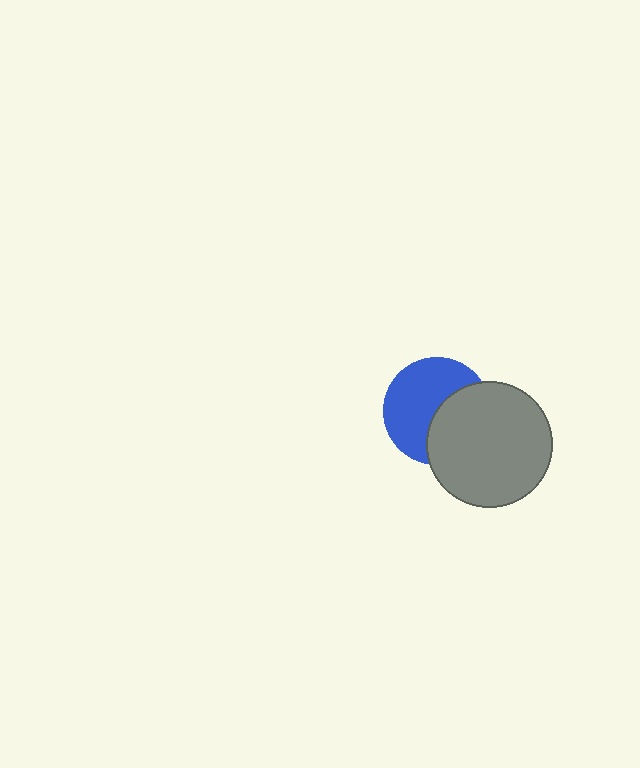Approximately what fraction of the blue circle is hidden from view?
Roughly 42% of the blue circle is hidden behind the gray circle.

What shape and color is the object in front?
The object in front is a gray circle.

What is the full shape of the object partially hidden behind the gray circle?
The partially hidden object is a blue circle.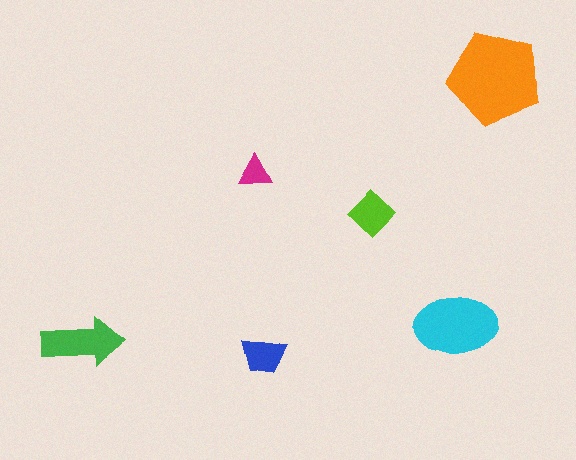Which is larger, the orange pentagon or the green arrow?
The orange pentagon.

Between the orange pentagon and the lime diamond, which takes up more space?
The orange pentagon.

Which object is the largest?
The orange pentagon.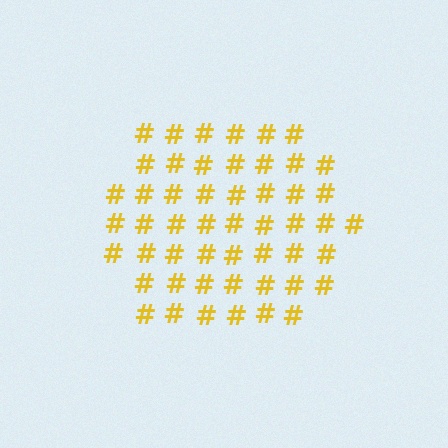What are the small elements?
The small elements are hash symbols.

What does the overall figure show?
The overall figure shows a hexagon.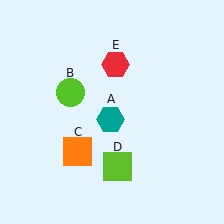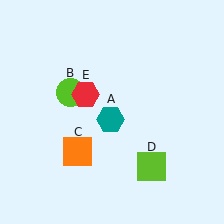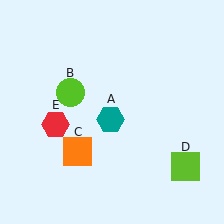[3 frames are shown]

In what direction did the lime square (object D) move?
The lime square (object D) moved right.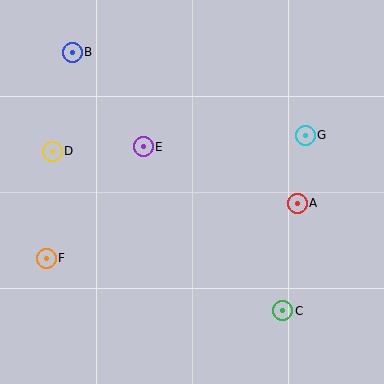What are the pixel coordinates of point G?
Point G is at (305, 135).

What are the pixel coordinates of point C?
Point C is at (283, 311).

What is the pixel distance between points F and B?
The distance between F and B is 207 pixels.